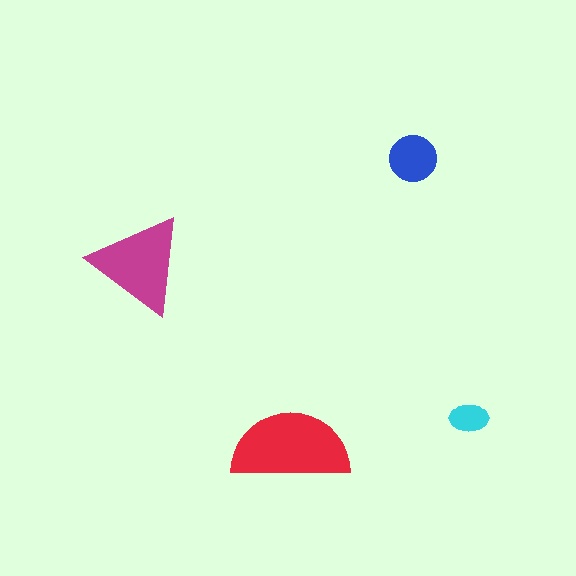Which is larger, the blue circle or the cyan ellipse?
The blue circle.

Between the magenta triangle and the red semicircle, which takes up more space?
The red semicircle.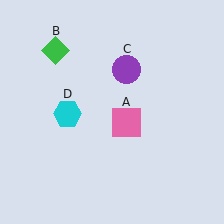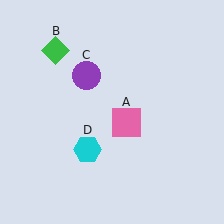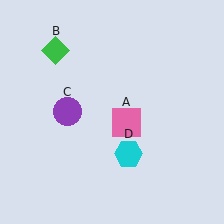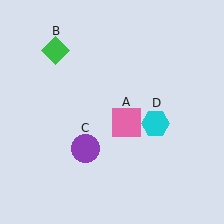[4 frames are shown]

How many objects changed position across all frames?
2 objects changed position: purple circle (object C), cyan hexagon (object D).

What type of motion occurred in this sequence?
The purple circle (object C), cyan hexagon (object D) rotated counterclockwise around the center of the scene.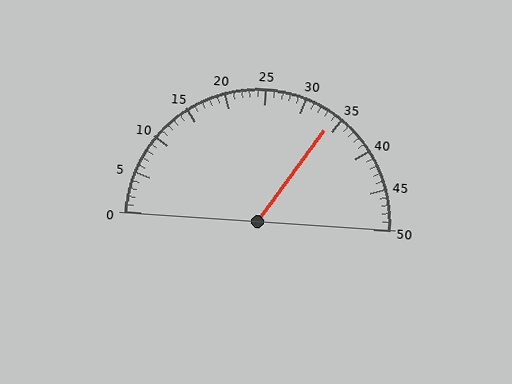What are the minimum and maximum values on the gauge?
The gauge ranges from 0 to 50.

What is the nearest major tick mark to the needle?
The nearest major tick mark is 35.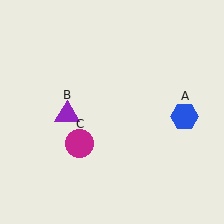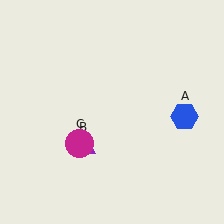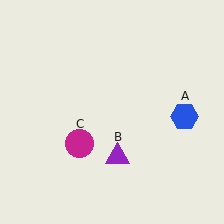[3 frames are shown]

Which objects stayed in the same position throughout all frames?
Blue hexagon (object A) and magenta circle (object C) remained stationary.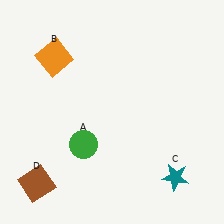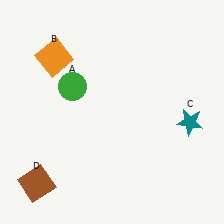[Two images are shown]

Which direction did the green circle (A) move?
The green circle (A) moved up.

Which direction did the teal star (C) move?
The teal star (C) moved up.